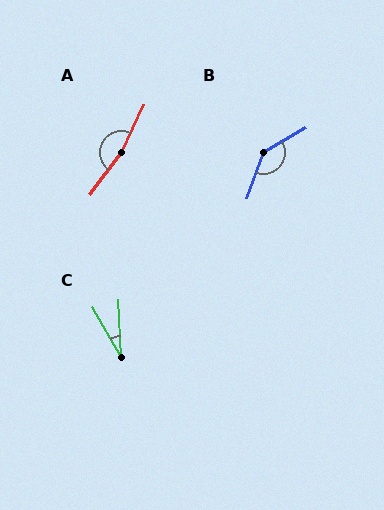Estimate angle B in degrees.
Approximately 140 degrees.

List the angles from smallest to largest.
C (27°), B (140°), A (168°).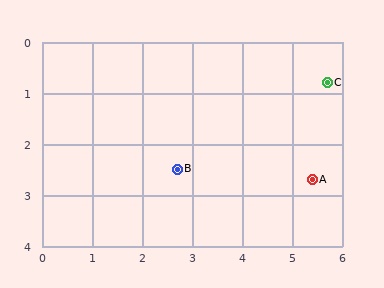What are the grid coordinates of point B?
Point B is at approximately (2.7, 2.5).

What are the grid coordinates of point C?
Point C is at approximately (5.7, 0.8).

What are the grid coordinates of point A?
Point A is at approximately (5.4, 2.7).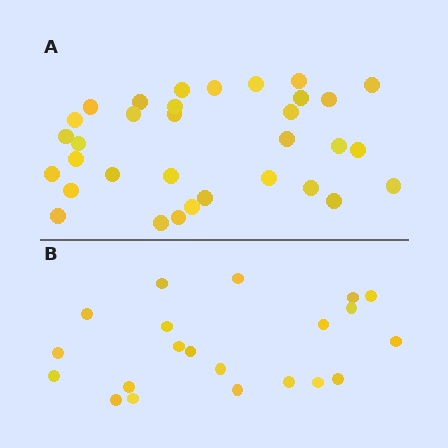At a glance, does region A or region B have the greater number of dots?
Region A (the top region) has more dots.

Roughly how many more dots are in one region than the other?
Region A has roughly 12 or so more dots than region B.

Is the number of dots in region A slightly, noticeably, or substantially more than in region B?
Region A has substantially more. The ratio is roughly 1.6 to 1.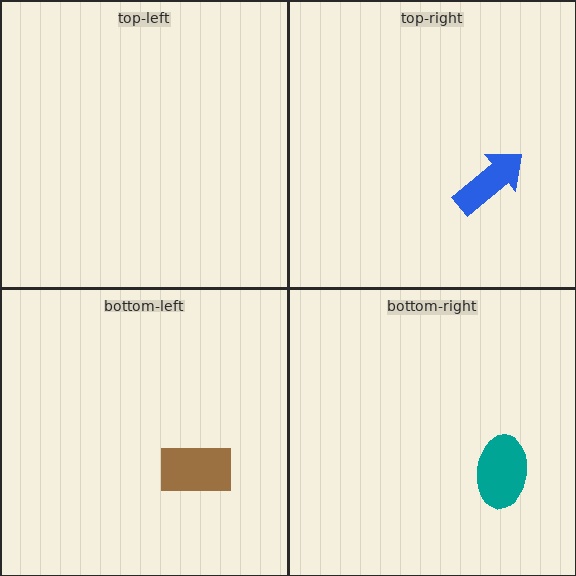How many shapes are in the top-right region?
1.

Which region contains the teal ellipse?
The bottom-right region.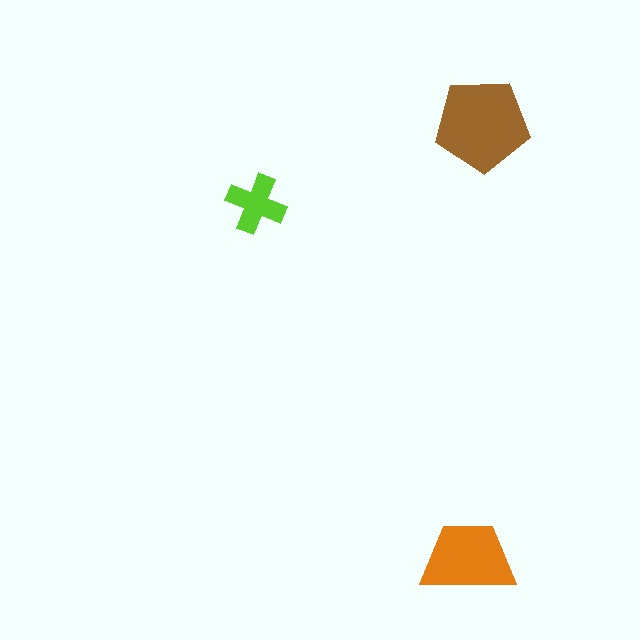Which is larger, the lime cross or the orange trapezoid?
The orange trapezoid.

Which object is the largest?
The brown pentagon.